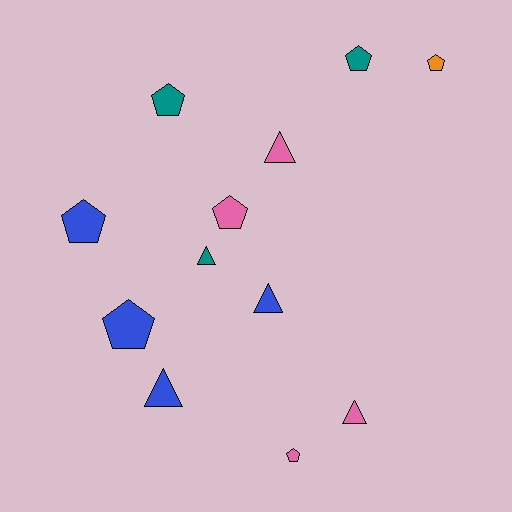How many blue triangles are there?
There are 2 blue triangles.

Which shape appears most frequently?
Pentagon, with 7 objects.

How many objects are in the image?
There are 12 objects.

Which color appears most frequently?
Pink, with 4 objects.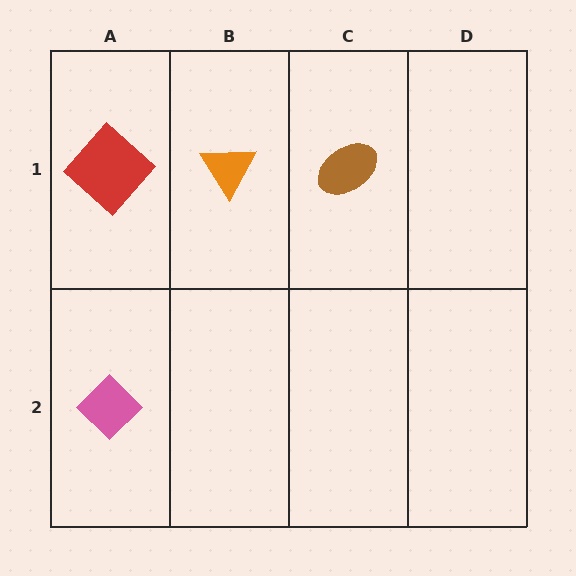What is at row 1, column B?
An orange triangle.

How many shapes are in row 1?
3 shapes.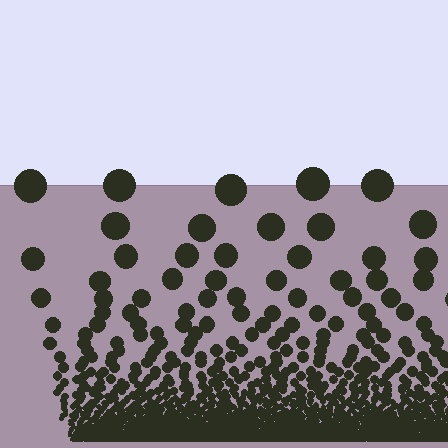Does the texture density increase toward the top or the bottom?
Density increases toward the bottom.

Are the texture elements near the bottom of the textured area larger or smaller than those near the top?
Smaller. The gradient is inverted — elements near the bottom are smaller and denser.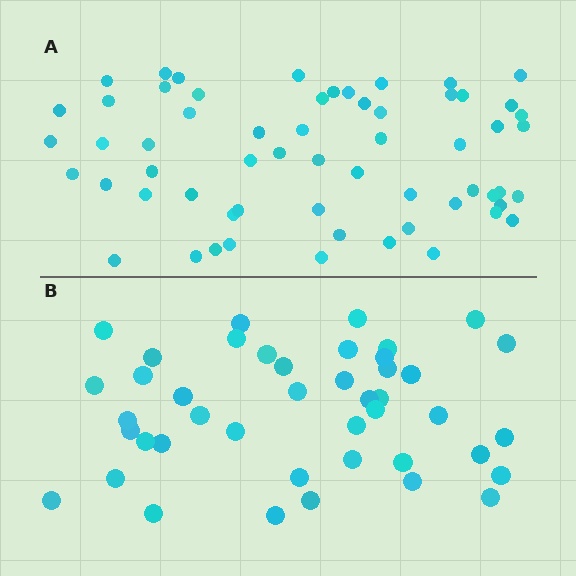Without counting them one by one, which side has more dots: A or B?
Region A (the top region) has more dots.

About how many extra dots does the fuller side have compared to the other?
Region A has approximately 15 more dots than region B.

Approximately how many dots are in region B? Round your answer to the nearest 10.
About 40 dots. (The exact count is 43, which rounds to 40.)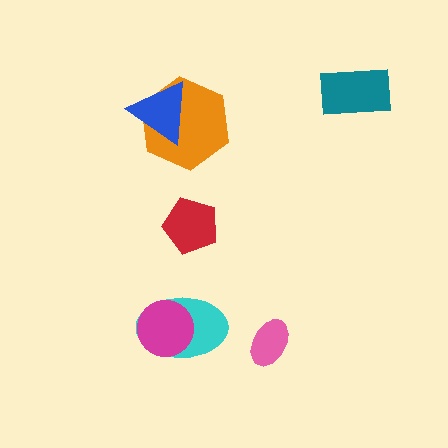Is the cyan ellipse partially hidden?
Yes, it is partially covered by another shape.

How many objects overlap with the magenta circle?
1 object overlaps with the magenta circle.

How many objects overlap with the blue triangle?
1 object overlaps with the blue triangle.